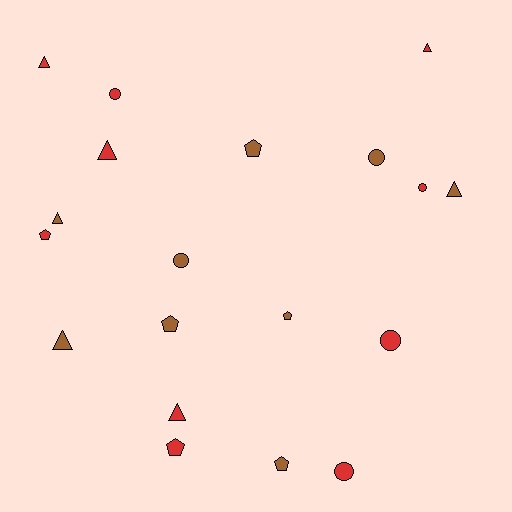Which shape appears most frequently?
Triangle, with 7 objects.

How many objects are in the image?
There are 19 objects.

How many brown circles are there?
There are 2 brown circles.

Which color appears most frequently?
Red, with 10 objects.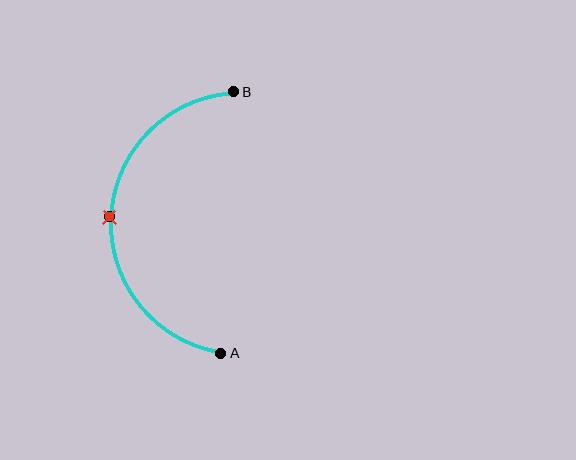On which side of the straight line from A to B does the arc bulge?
The arc bulges to the left of the straight line connecting A and B.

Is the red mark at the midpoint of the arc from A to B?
Yes. The red mark lies on the arc at equal arc-length from both A and B — it is the arc midpoint.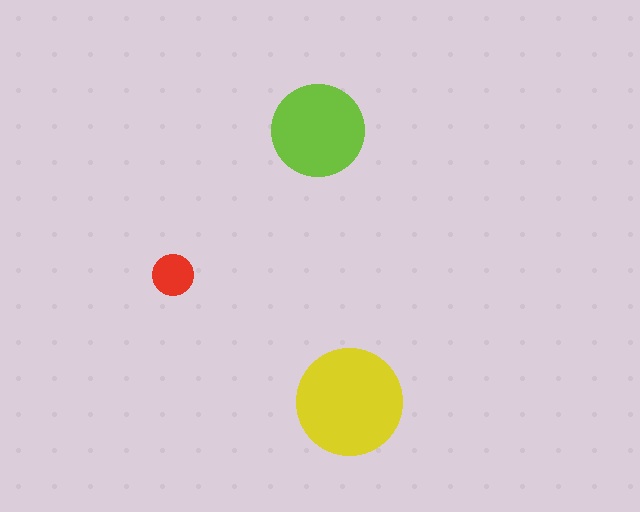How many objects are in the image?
There are 3 objects in the image.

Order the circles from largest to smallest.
the yellow one, the lime one, the red one.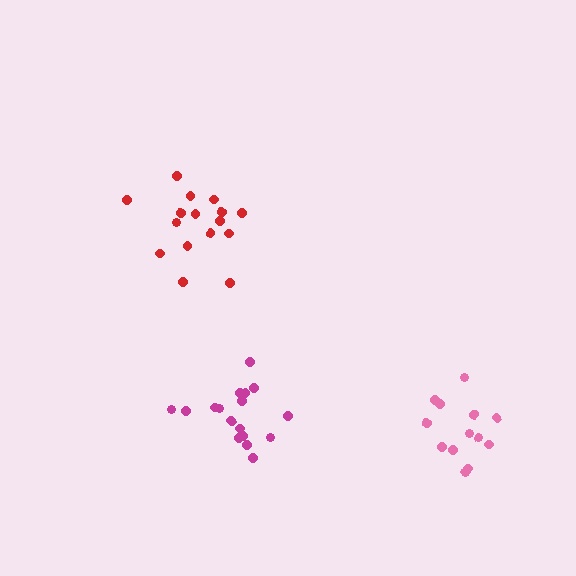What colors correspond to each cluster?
The clusters are colored: red, pink, magenta.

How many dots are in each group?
Group 1: 16 dots, Group 2: 13 dots, Group 3: 17 dots (46 total).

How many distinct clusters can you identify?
There are 3 distinct clusters.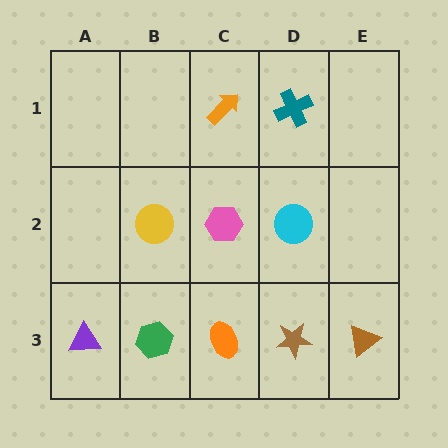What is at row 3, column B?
A green hexagon.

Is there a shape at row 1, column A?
No, that cell is empty.